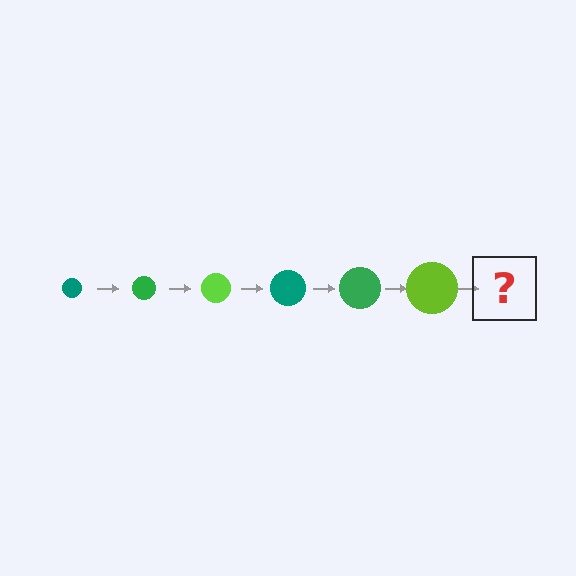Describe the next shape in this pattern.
It should be a teal circle, larger than the previous one.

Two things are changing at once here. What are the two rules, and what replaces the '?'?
The two rules are that the circle grows larger each step and the color cycles through teal, green, and lime. The '?' should be a teal circle, larger than the previous one.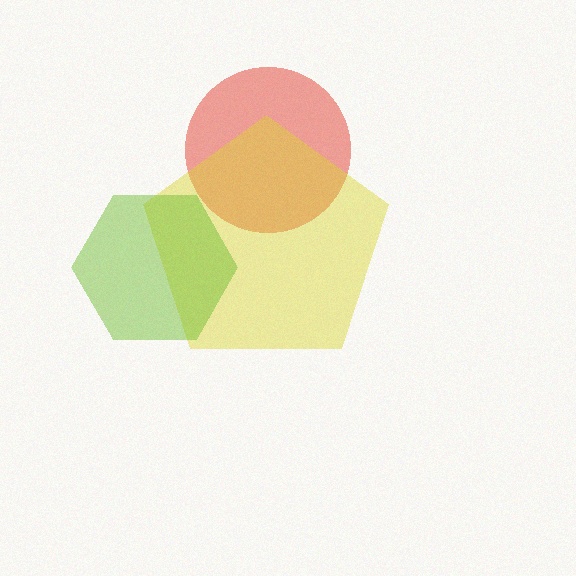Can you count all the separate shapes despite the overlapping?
Yes, there are 3 separate shapes.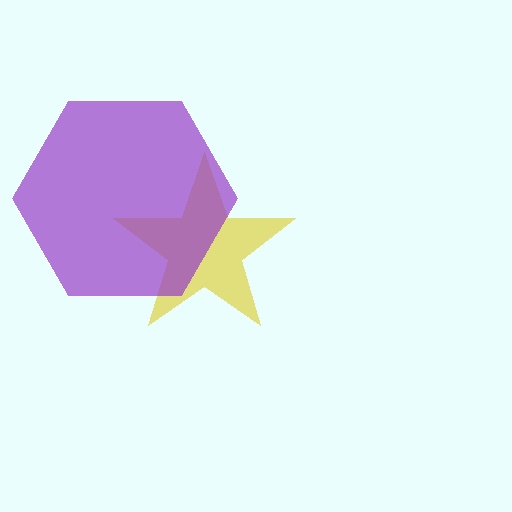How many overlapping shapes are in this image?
There are 2 overlapping shapes in the image.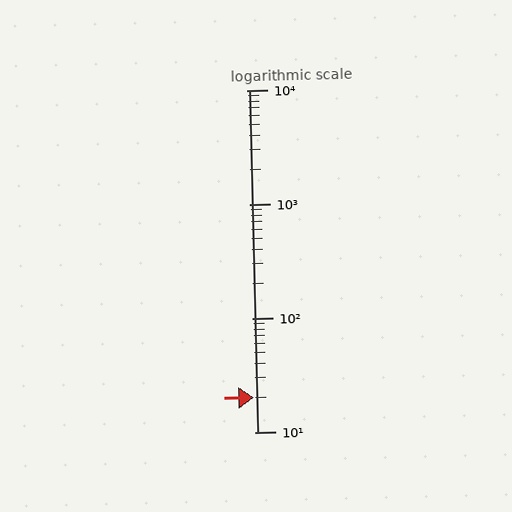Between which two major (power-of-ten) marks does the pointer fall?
The pointer is between 10 and 100.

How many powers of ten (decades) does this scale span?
The scale spans 3 decades, from 10 to 10000.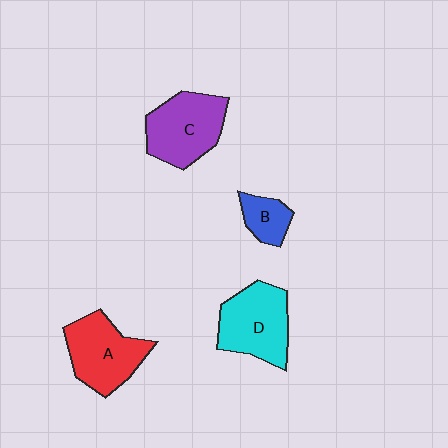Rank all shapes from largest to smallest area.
From largest to smallest: D (cyan), C (purple), A (red), B (blue).